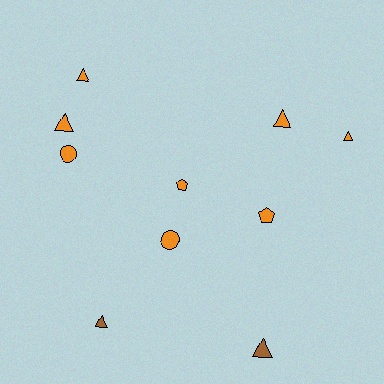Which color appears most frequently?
Orange, with 8 objects.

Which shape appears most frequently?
Triangle, with 6 objects.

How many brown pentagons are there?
There are no brown pentagons.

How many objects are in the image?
There are 10 objects.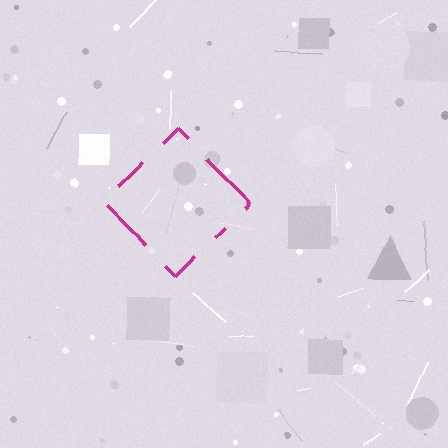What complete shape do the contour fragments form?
The contour fragments form a diamond.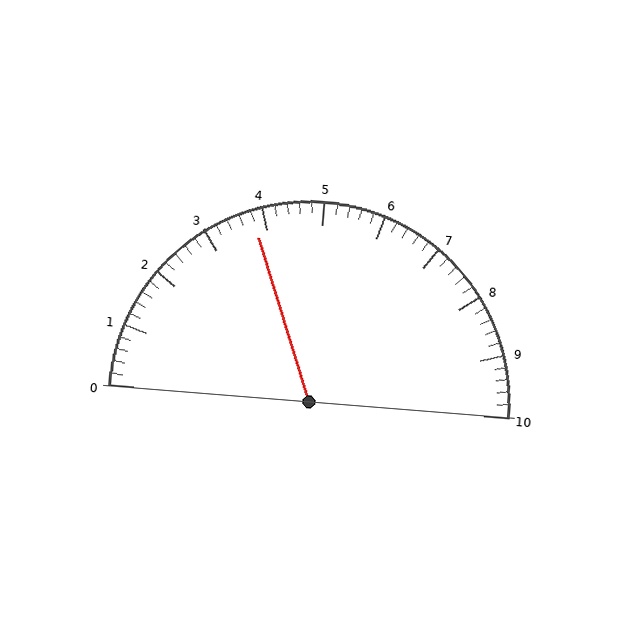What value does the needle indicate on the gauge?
The needle indicates approximately 3.8.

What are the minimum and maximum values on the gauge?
The gauge ranges from 0 to 10.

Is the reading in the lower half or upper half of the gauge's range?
The reading is in the lower half of the range (0 to 10).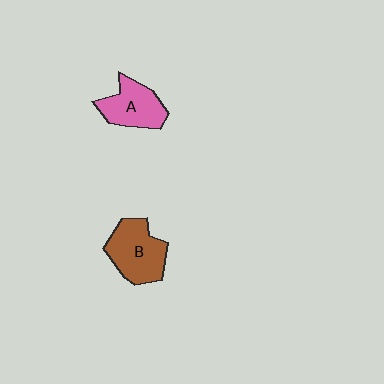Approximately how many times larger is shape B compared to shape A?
Approximately 1.2 times.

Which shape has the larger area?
Shape B (brown).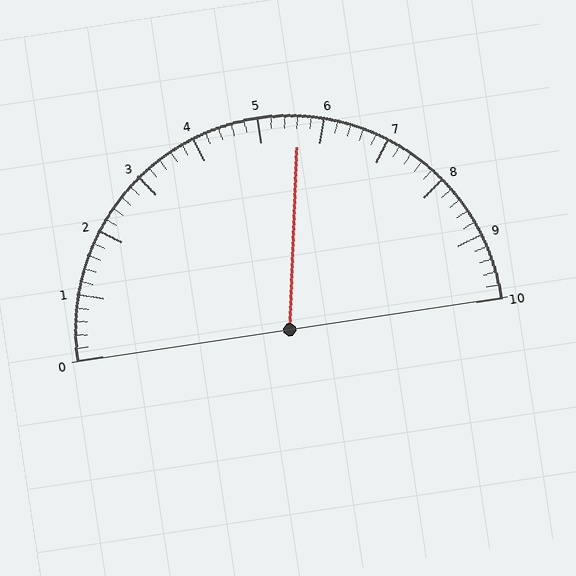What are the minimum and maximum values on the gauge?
The gauge ranges from 0 to 10.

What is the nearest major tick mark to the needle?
The nearest major tick mark is 6.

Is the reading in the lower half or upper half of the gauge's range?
The reading is in the upper half of the range (0 to 10).